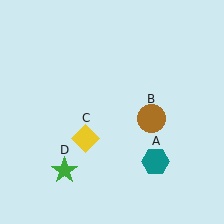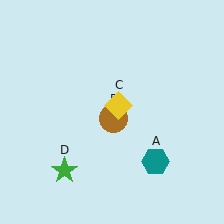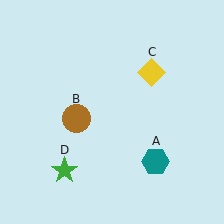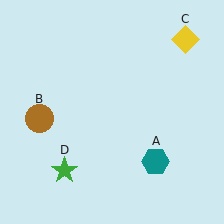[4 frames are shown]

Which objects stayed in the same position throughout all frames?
Teal hexagon (object A) and green star (object D) remained stationary.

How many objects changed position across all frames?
2 objects changed position: brown circle (object B), yellow diamond (object C).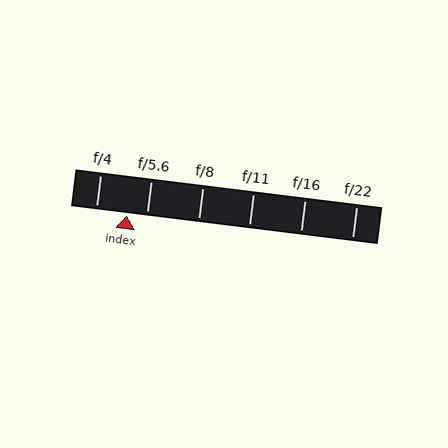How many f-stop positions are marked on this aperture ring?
There are 6 f-stop positions marked.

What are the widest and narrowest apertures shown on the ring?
The widest aperture shown is f/4 and the narrowest is f/22.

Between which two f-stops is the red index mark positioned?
The index mark is between f/4 and f/5.6.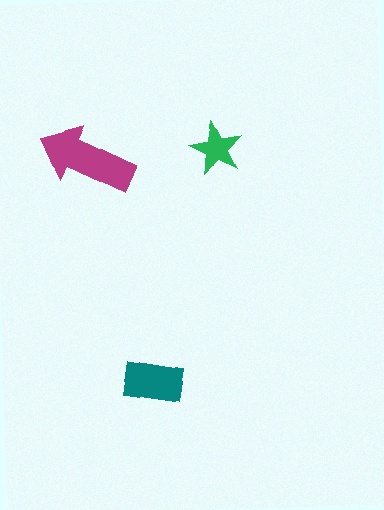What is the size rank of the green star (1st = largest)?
3rd.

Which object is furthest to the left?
The magenta arrow is leftmost.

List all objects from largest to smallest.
The magenta arrow, the teal rectangle, the green star.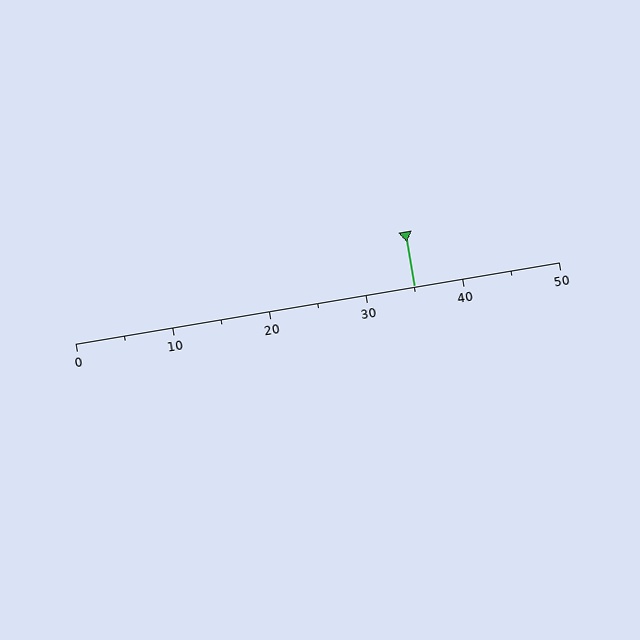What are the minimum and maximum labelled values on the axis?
The axis runs from 0 to 50.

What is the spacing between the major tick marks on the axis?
The major ticks are spaced 10 apart.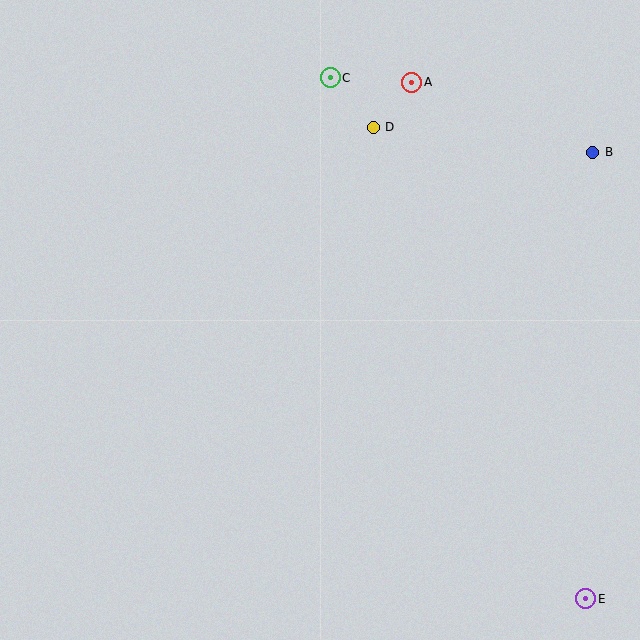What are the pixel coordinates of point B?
Point B is at (593, 152).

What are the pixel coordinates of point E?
Point E is at (586, 599).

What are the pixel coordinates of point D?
Point D is at (373, 127).